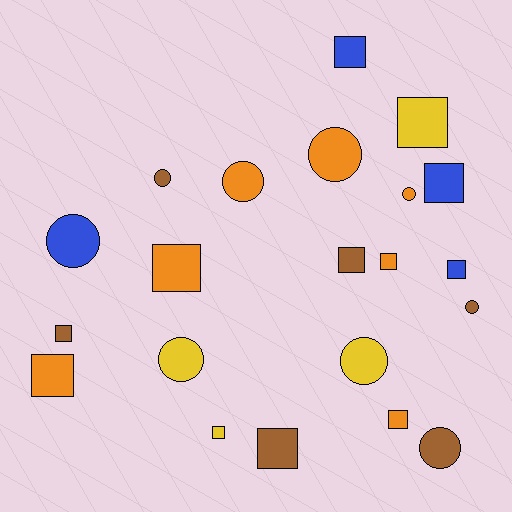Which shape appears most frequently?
Square, with 12 objects.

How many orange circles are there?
There are 3 orange circles.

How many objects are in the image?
There are 21 objects.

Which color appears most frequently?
Orange, with 7 objects.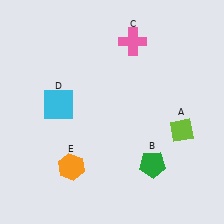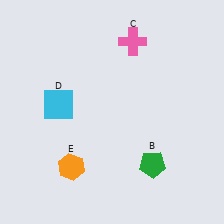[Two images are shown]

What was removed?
The lime diamond (A) was removed in Image 2.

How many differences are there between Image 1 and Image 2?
There is 1 difference between the two images.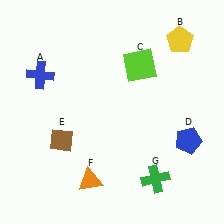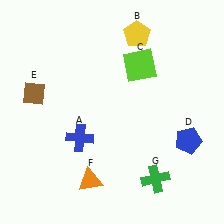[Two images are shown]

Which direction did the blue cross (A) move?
The blue cross (A) moved down.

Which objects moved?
The objects that moved are: the blue cross (A), the yellow pentagon (B), the brown diamond (E).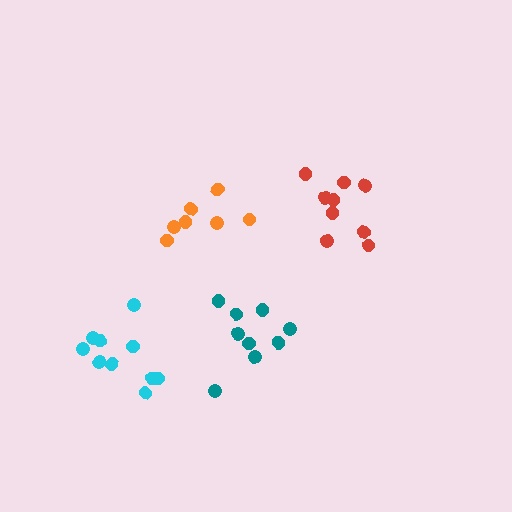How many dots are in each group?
Group 1: 9 dots, Group 2: 7 dots, Group 3: 10 dots, Group 4: 9 dots (35 total).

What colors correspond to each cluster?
The clusters are colored: teal, orange, cyan, red.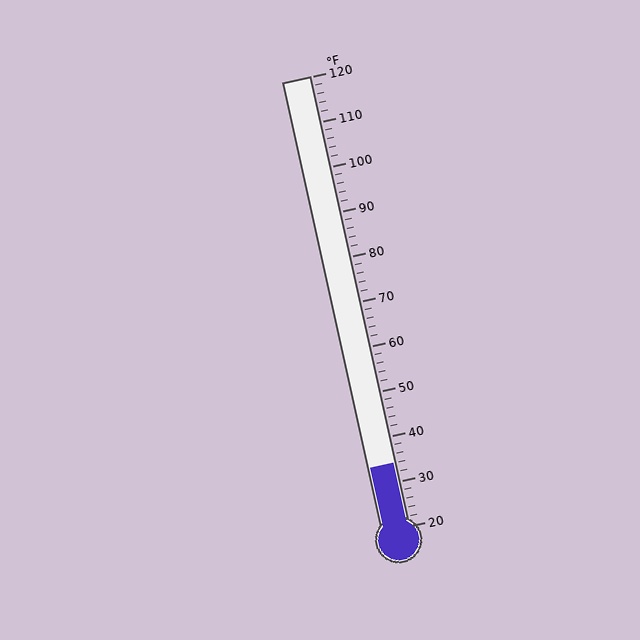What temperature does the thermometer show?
The thermometer shows approximately 34°F.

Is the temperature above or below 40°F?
The temperature is below 40°F.